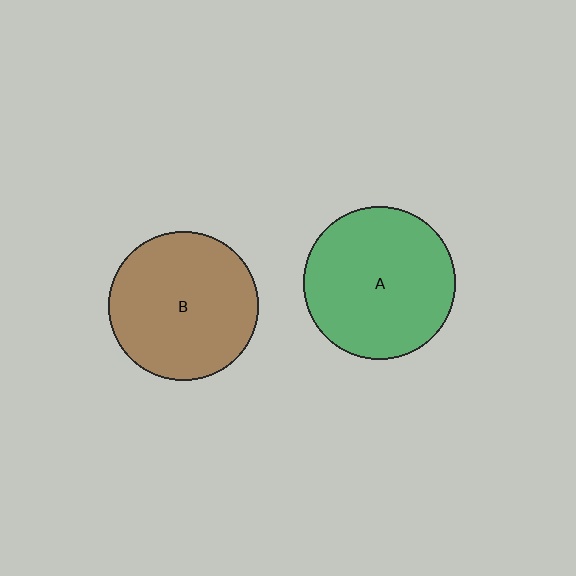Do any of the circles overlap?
No, none of the circles overlap.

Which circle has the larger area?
Circle A (green).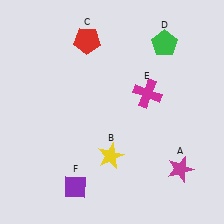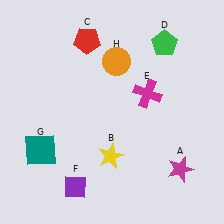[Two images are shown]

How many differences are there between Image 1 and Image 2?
There are 2 differences between the two images.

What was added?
A teal square (G), an orange circle (H) were added in Image 2.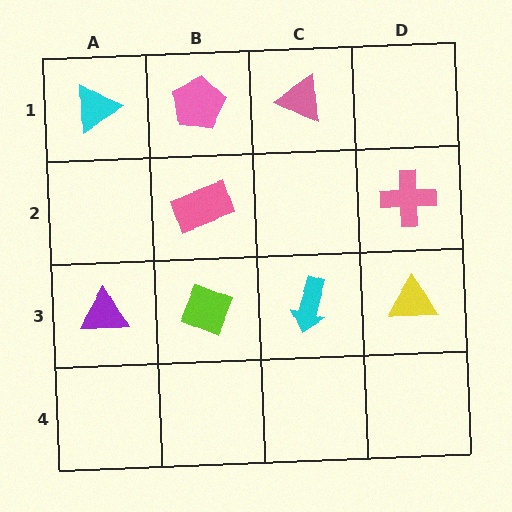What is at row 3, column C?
A cyan arrow.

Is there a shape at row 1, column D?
No, that cell is empty.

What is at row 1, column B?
A pink pentagon.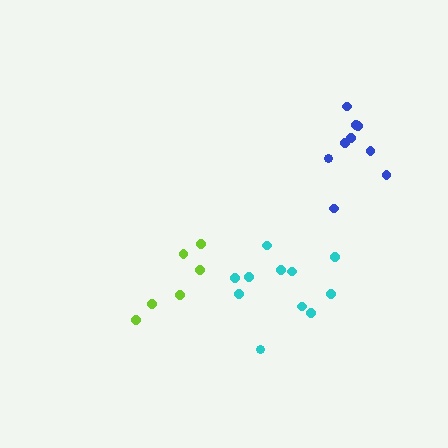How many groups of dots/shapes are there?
There are 3 groups.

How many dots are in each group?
Group 1: 11 dots, Group 2: 9 dots, Group 3: 6 dots (26 total).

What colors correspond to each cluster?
The clusters are colored: cyan, blue, lime.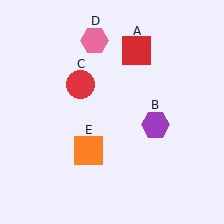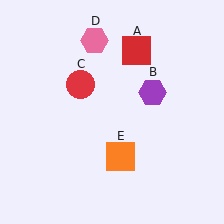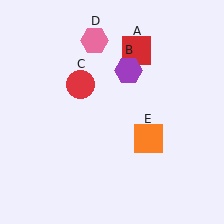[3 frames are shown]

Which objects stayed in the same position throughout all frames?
Red square (object A) and red circle (object C) and pink hexagon (object D) remained stationary.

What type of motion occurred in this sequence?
The purple hexagon (object B), orange square (object E) rotated counterclockwise around the center of the scene.